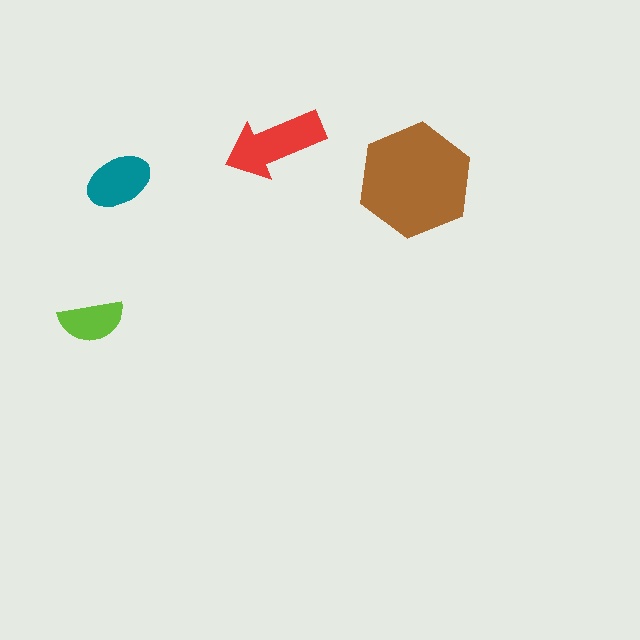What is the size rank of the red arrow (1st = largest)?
2nd.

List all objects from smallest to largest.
The lime semicircle, the teal ellipse, the red arrow, the brown hexagon.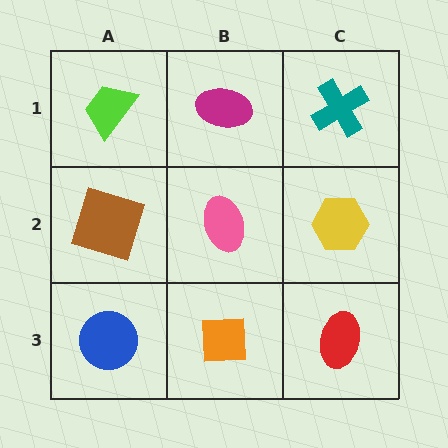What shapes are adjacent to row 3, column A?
A brown square (row 2, column A), an orange square (row 3, column B).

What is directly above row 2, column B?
A magenta ellipse.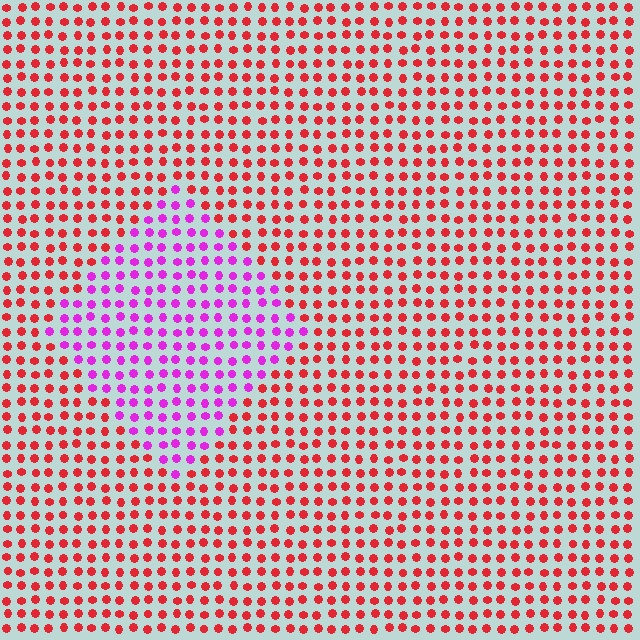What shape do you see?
I see a diamond.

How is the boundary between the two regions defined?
The boundary is defined purely by a slight shift in hue (about 56 degrees). Spacing, size, and orientation are identical on both sides.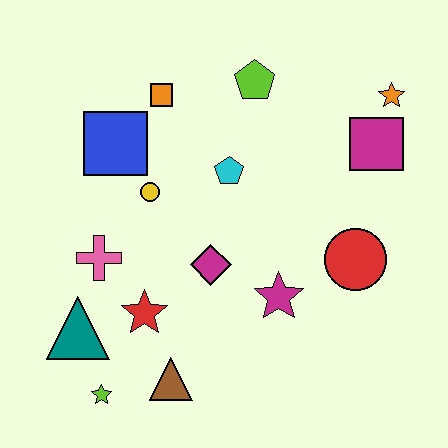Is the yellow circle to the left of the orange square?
Yes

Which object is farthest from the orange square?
The lime star is farthest from the orange square.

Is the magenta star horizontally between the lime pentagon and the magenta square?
Yes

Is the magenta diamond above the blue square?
No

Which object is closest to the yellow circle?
The blue square is closest to the yellow circle.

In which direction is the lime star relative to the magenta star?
The lime star is to the left of the magenta star.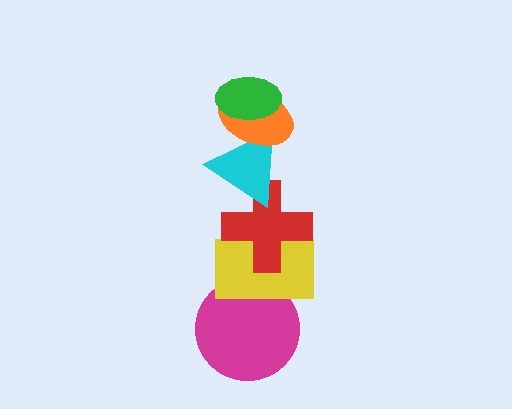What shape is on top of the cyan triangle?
The orange ellipse is on top of the cyan triangle.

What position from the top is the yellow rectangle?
The yellow rectangle is 5th from the top.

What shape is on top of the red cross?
The cyan triangle is on top of the red cross.